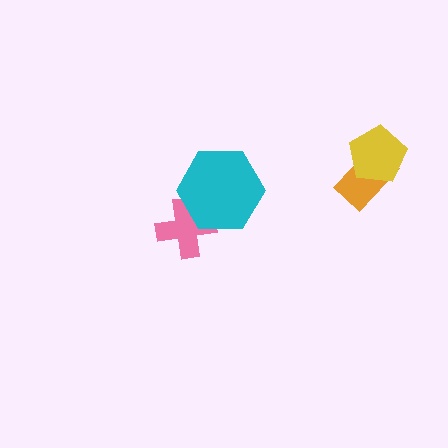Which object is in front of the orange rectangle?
The yellow pentagon is in front of the orange rectangle.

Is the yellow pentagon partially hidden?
No, no other shape covers it.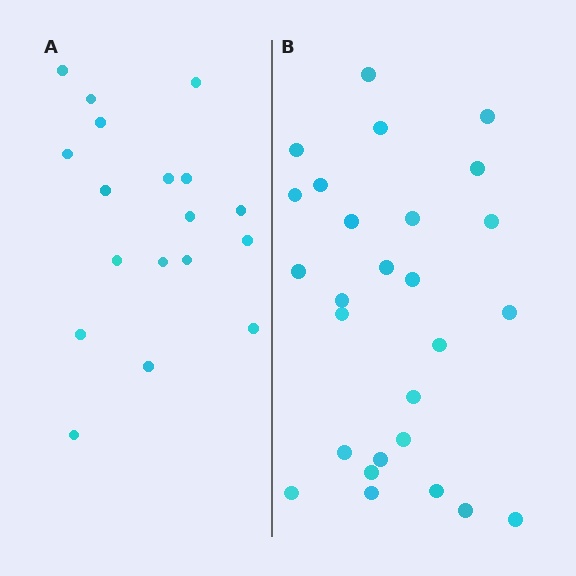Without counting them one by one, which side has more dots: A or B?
Region B (the right region) has more dots.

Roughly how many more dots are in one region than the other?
Region B has roughly 8 or so more dots than region A.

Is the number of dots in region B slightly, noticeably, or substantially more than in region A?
Region B has substantially more. The ratio is roughly 1.5 to 1.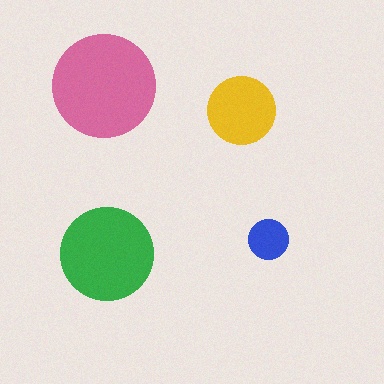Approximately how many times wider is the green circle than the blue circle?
About 2.5 times wider.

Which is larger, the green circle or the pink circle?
The pink one.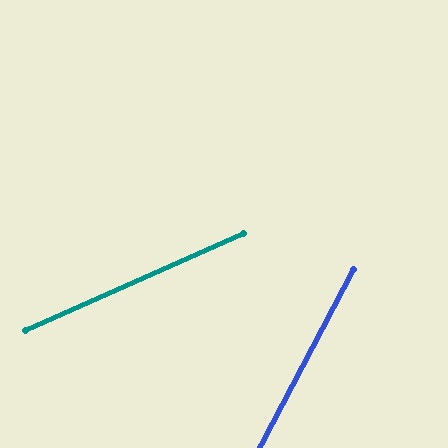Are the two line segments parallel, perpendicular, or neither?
Neither parallel nor perpendicular — they differ by about 38°.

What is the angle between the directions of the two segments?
Approximately 38 degrees.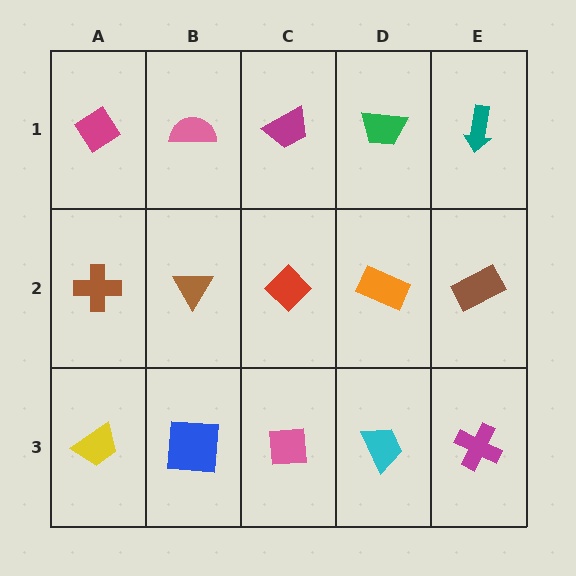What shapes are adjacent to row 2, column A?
A magenta diamond (row 1, column A), a yellow trapezoid (row 3, column A), a brown triangle (row 2, column B).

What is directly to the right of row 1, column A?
A pink semicircle.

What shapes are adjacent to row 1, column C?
A red diamond (row 2, column C), a pink semicircle (row 1, column B), a green trapezoid (row 1, column D).